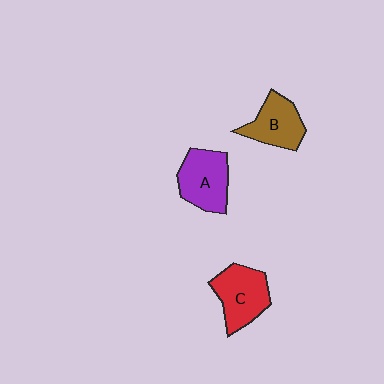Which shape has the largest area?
Shape C (red).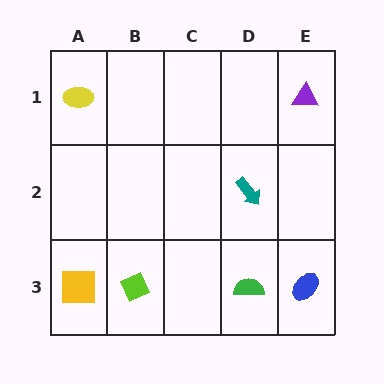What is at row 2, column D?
A teal arrow.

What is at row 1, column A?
A yellow ellipse.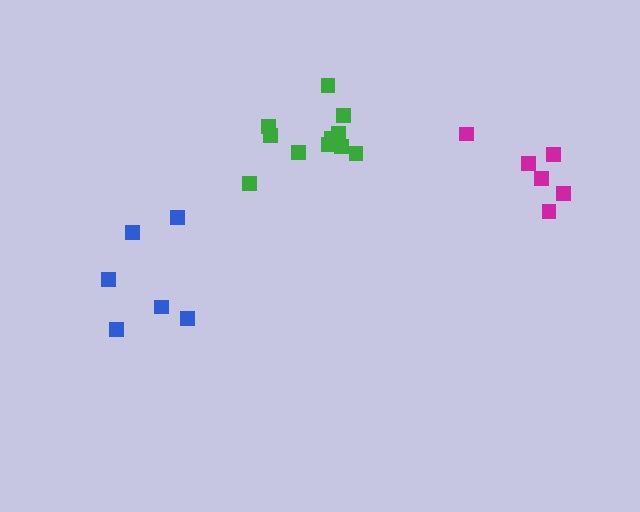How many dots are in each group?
Group 1: 11 dots, Group 2: 6 dots, Group 3: 6 dots (23 total).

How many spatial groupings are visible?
There are 3 spatial groupings.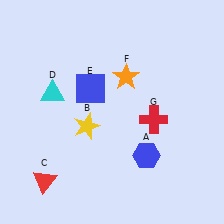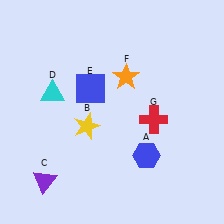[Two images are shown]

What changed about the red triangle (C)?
In Image 1, C is red. In Image 2, it changed to purple.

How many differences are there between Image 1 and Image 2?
There is 1 difference between the two images.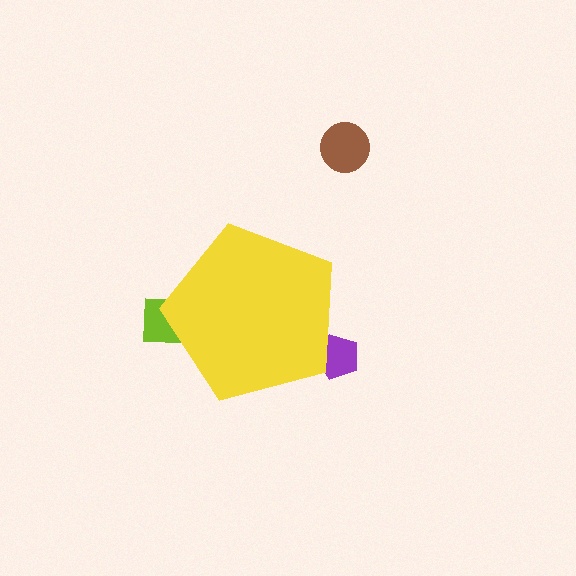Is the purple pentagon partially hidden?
Yes, the purple pentagon is partially hidden behind the yellow pentagon.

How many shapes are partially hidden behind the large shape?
2 shapes are partially hidden.